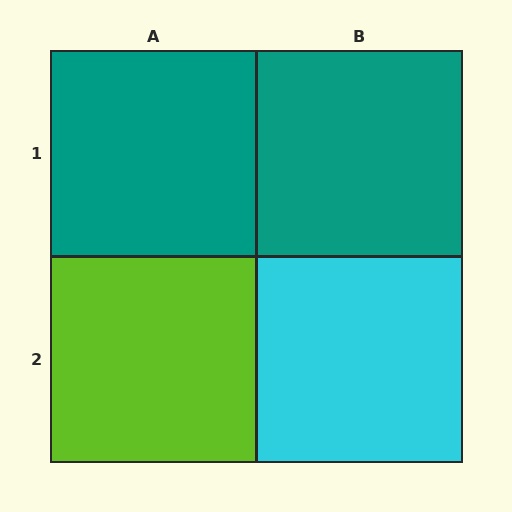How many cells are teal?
2 cells are teal.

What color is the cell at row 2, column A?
Lime.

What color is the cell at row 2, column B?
Cyan.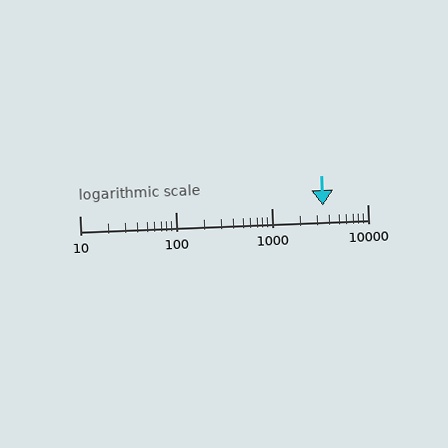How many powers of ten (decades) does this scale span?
The scale spans 3 decades, from 10 to 10000.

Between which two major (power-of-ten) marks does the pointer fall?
The pointer is between 1000 and 10000.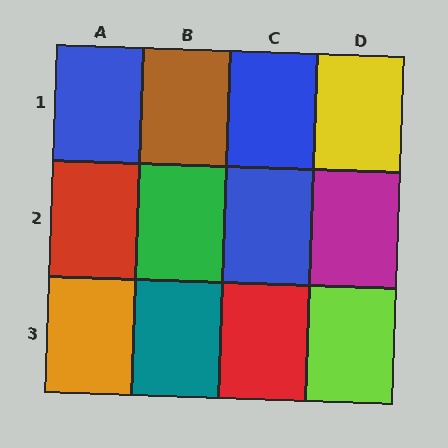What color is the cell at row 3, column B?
Teal.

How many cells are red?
2 cells are red.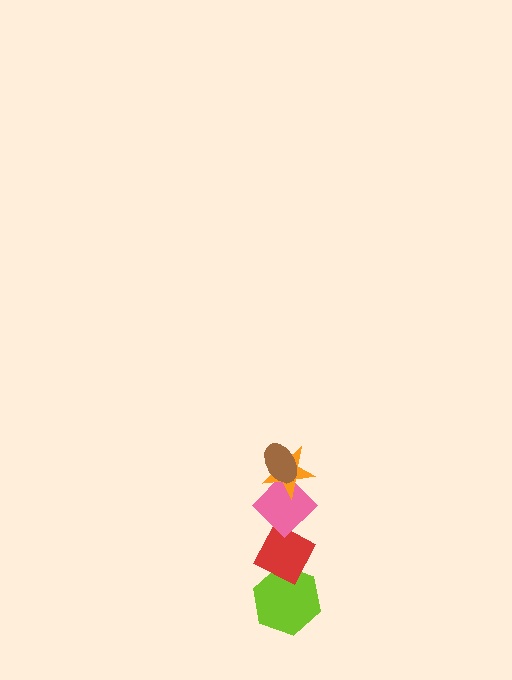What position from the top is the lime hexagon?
The lime hexagon is 5th from the top.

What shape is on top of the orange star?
The brown ellipse is on top of the orange star.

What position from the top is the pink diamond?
The pink diamond is 3rd from the top.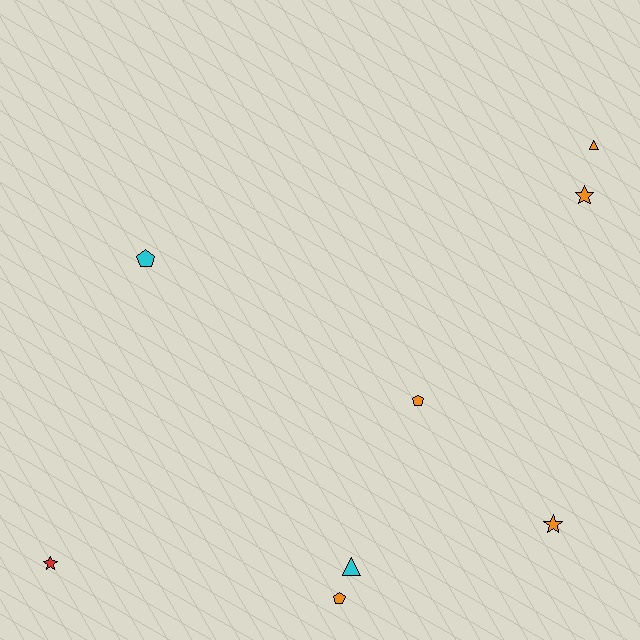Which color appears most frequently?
Orange, with 5 objects.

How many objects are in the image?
There are 8 objects.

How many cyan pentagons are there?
There is 1 cyan pentagon.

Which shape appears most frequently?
Star, with 3 objects.